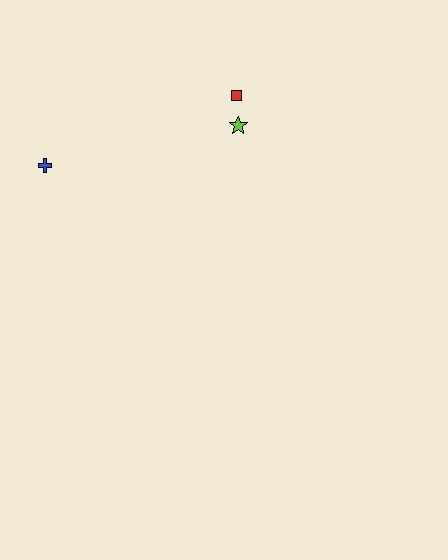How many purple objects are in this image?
There are no purple objects.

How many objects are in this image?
There are 3 objects.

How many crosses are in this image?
There is 1 cross.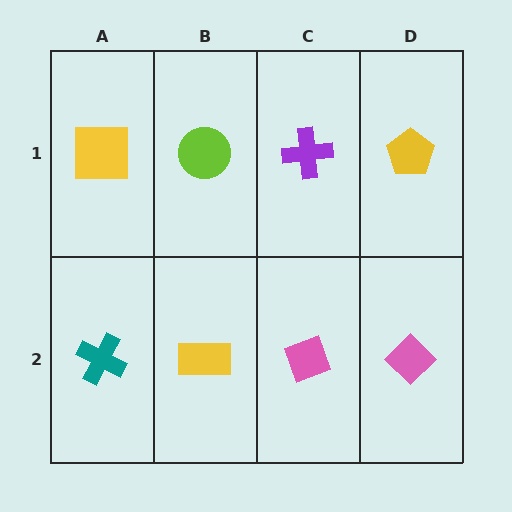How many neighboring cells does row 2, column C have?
3.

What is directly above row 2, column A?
A yellow square.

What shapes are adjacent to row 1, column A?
A teal cross (row 2, column A), a lime circle (row 1, column B).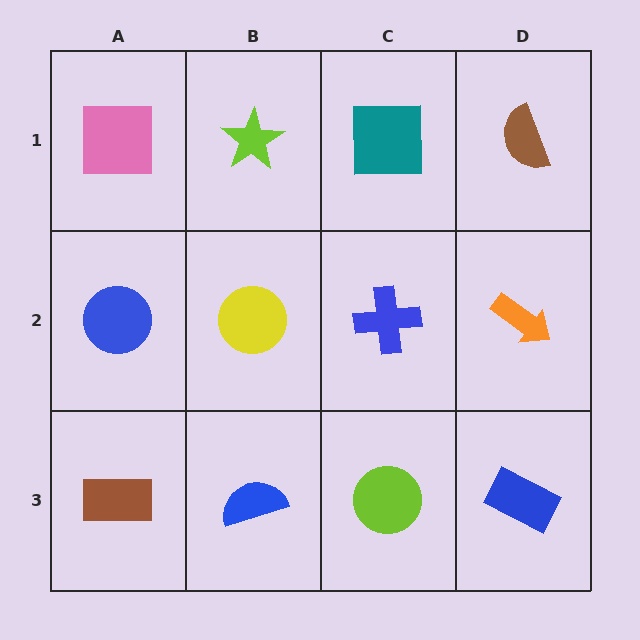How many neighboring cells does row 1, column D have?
2.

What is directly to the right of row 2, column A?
A yellow circle.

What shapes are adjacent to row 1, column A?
A blue circle (row 2, column A), a lime star (row 1, column B).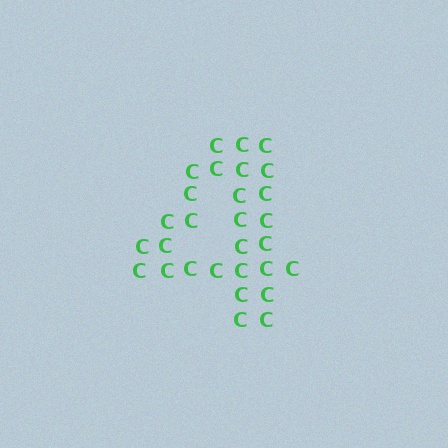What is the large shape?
The large shape is the digit 4.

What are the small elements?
The small elements are letter C's.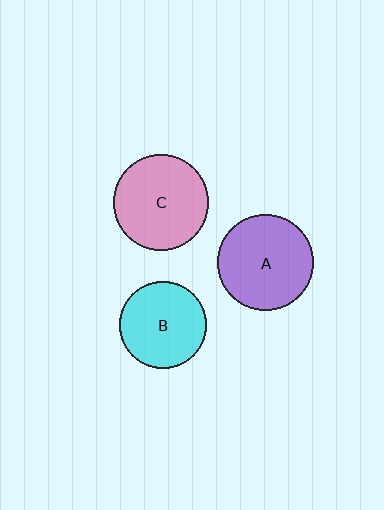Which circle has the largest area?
Circle A (purple).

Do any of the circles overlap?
No, none of the circles overlap.